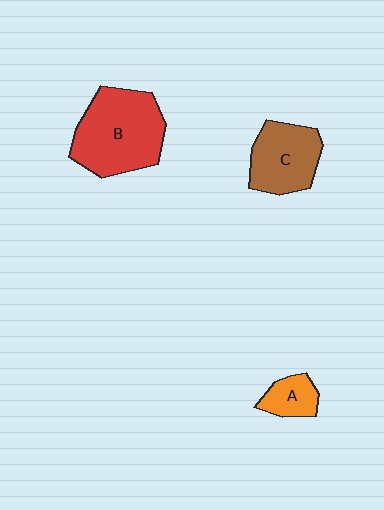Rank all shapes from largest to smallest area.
From largest to smallest: B (red), C (brown), A (orange).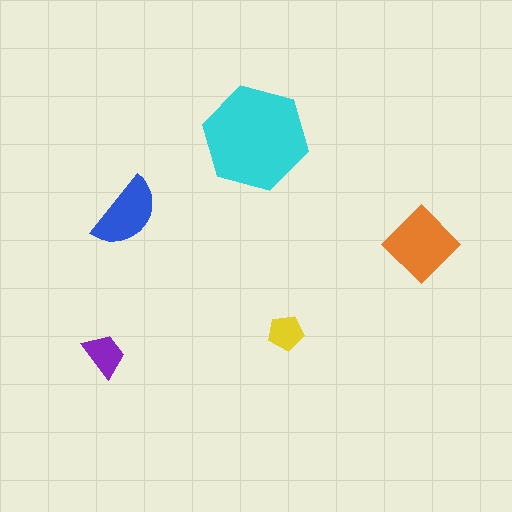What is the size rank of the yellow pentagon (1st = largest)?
5th.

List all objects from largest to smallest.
The cyan hexagon, the orange diamond, the blue semicircle, the purple trapezoid, the yellow pentagon.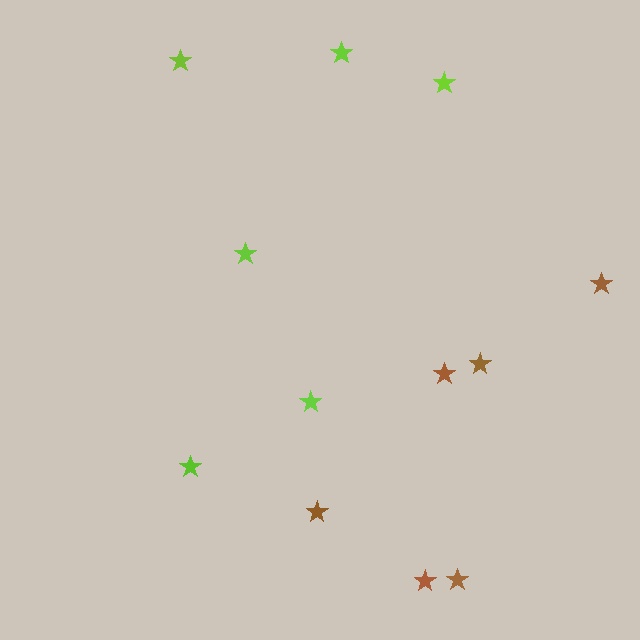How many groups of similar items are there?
There are 2 groups: one group of lime stars (6) and one group of brown stars (6).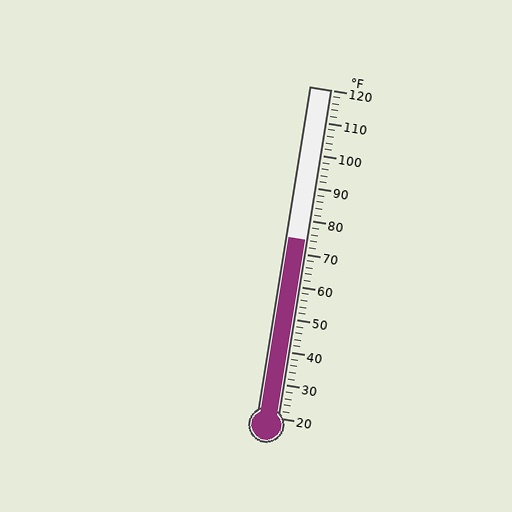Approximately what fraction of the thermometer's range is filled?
The thermometer is filled to approximately 55% of its range.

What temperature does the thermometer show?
The thermometer shows approximately 74°F.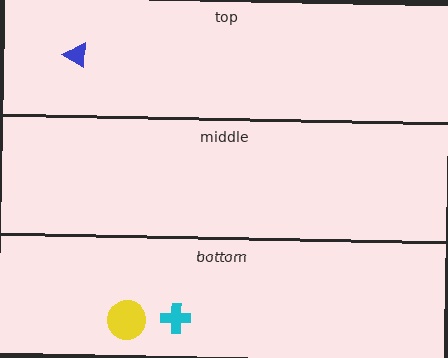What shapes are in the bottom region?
The yellow circle, the cyan cross.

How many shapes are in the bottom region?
2.